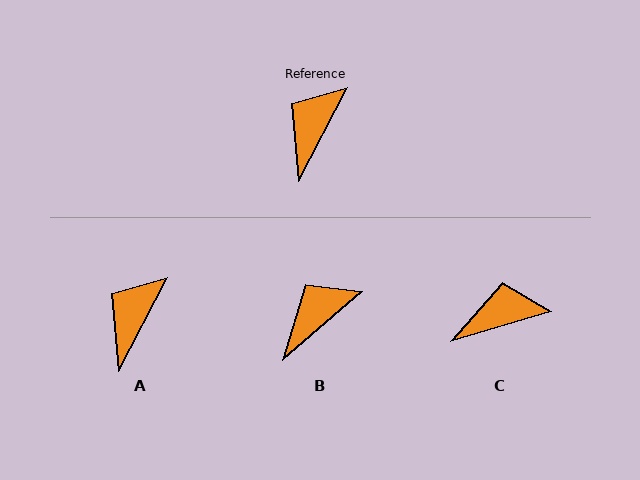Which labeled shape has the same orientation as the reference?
A.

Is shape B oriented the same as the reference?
No, it is off by about 22 degrees.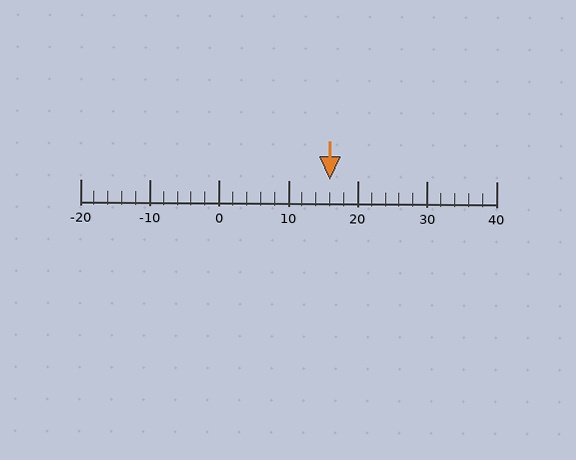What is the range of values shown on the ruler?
The ruler shows values from -20 to 40.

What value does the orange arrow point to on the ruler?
The orange arrow points to approximately 16.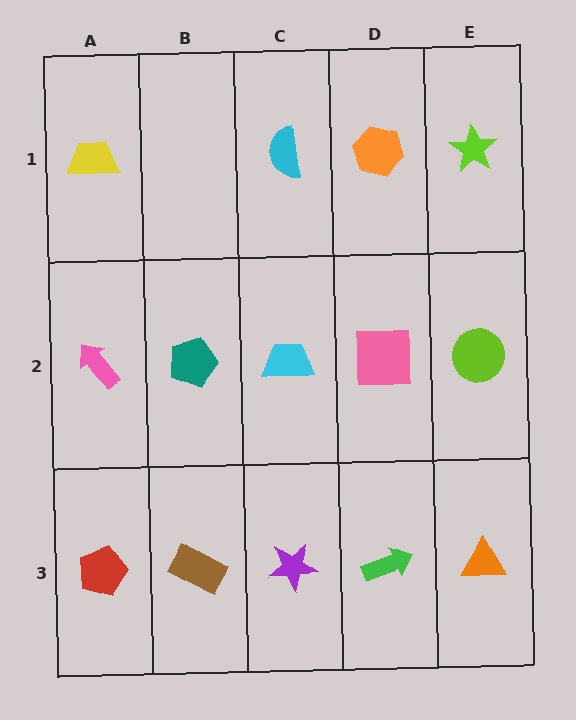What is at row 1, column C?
A cyan semicircle.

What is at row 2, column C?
A cyan trapezoid.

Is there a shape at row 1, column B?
No, that cell is empty.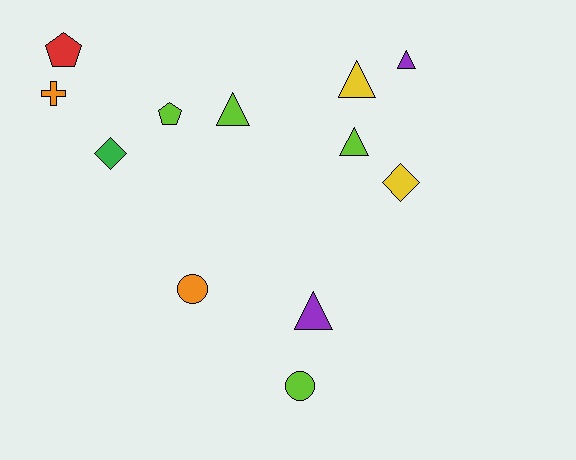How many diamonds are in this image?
There are 2 diamonds.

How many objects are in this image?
There are 12 objects.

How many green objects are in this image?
There is 1 green object.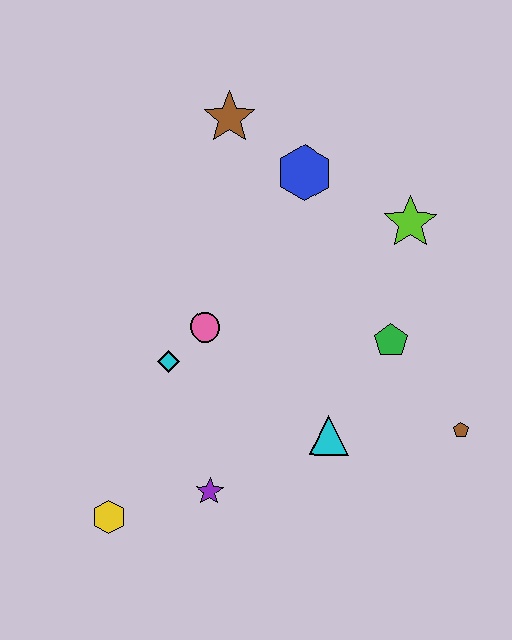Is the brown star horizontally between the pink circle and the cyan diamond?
No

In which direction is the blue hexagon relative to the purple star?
The blue hexagon is above the purple star.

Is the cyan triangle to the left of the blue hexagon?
No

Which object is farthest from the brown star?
The yellow hexagon is farthest from the brown star.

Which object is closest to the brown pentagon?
The green pentagon is closest to the brown pentagon.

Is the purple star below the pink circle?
Yes